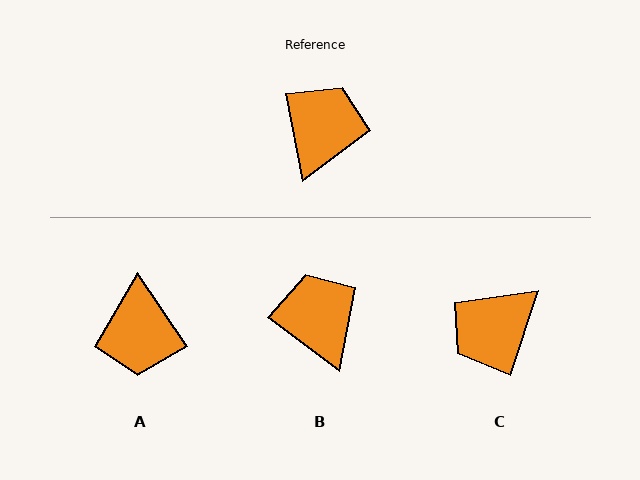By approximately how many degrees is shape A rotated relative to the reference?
Approximately 157 degrees clockwise.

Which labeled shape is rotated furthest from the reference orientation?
A, about 157 degrees away.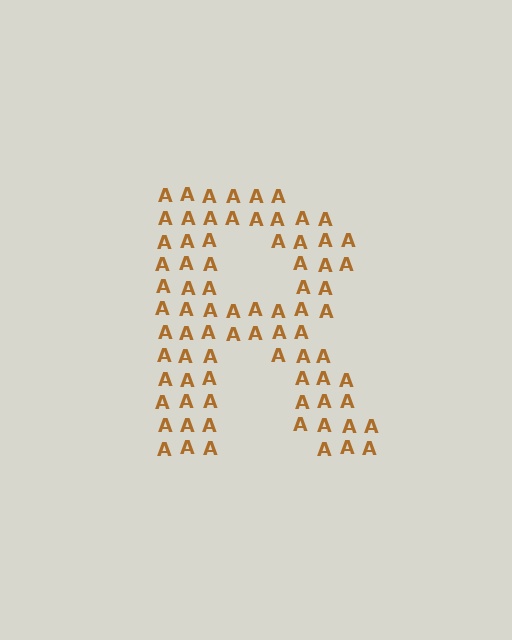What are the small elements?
The small elements are letter A's.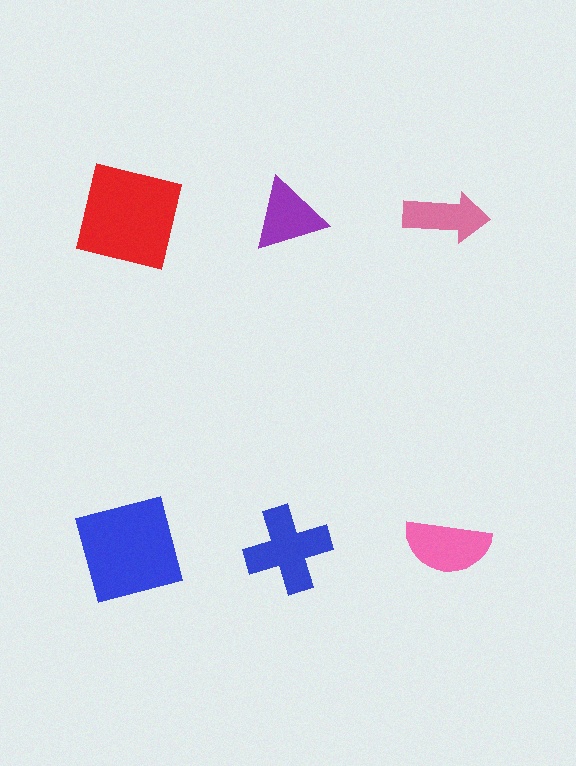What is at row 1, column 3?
A pink arrow.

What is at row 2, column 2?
A blue cross.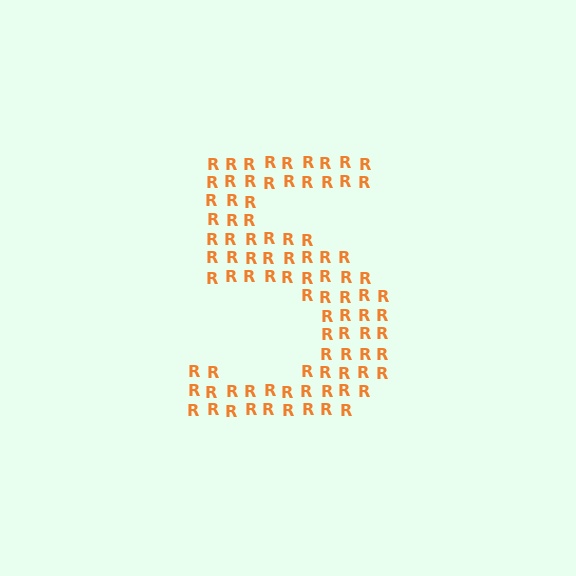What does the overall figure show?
The overall figure shows the digit 5.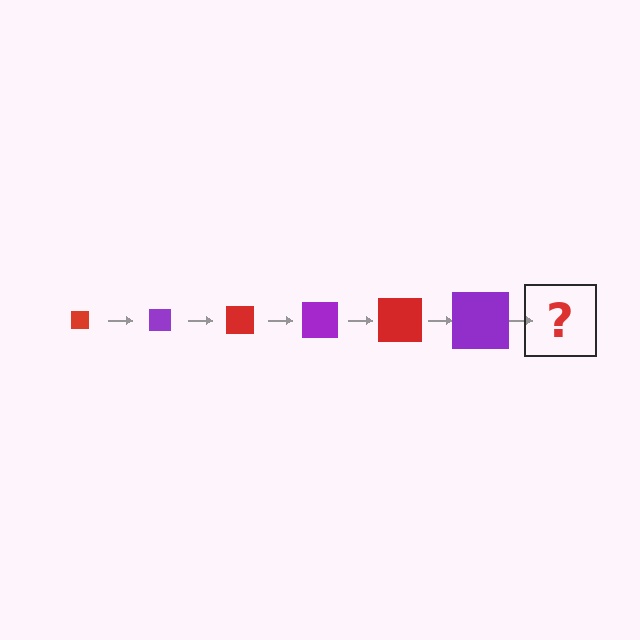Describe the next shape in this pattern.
It should be a red square, larger than the previous one.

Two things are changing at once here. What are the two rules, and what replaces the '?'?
The two rules are that the square grows larger each step and the color cycles through red and purple. The '?' should be a red square, larger than the previous one.